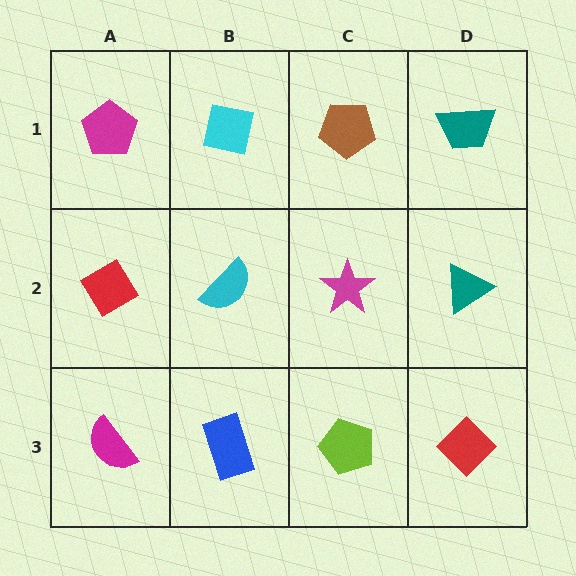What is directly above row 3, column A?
A red diamond.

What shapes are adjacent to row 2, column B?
A cyan square (row 1, column B), a blue rectangle (row 3, column B), a red diamond (row 2, column A), a magenta star (row 2, column C).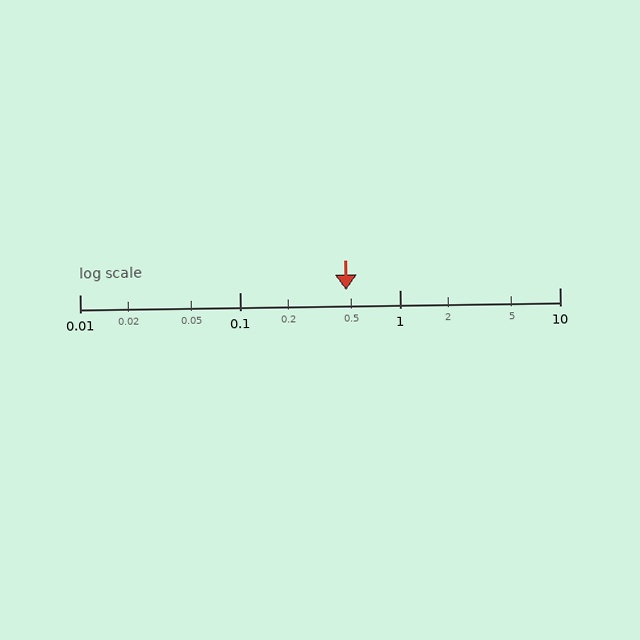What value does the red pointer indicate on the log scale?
The pointer indicates approximately 0.46.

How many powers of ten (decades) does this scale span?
The scale spans 3 decades, from 0.01 to 10.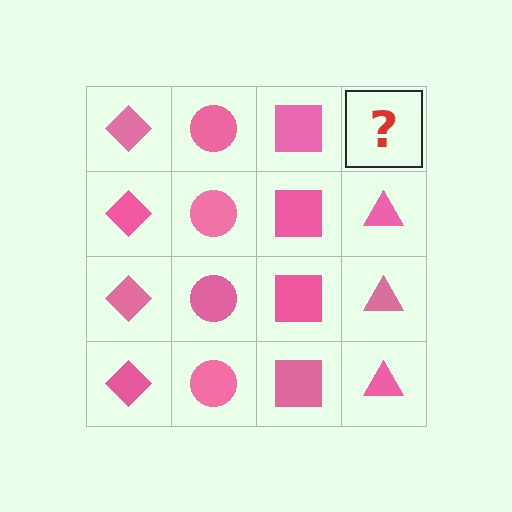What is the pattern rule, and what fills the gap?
The rule is that each column has a consistent shape. The gap should be filled with a pink triangle.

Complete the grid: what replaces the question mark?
The question mark should be replaced with a pink triangle.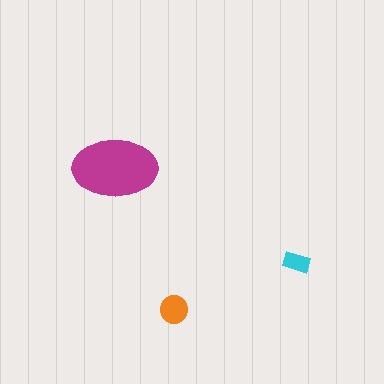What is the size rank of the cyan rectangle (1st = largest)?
3rd.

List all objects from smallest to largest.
The cyan rectangle, the orange circle, the magenta ellipse.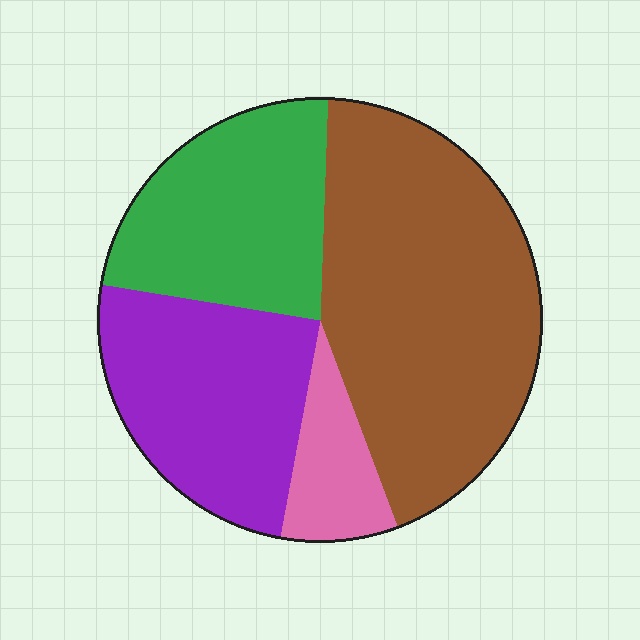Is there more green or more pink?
Green.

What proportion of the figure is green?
Green covers roughly 25% of the figure.